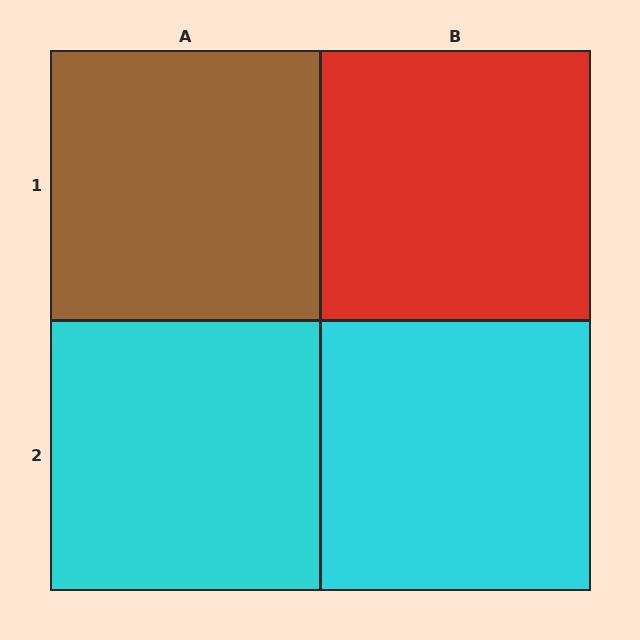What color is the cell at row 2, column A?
Cyan.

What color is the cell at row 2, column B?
Cyan.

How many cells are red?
1 cell is red.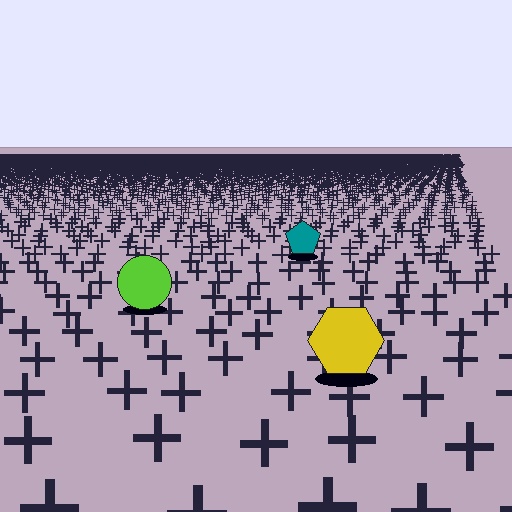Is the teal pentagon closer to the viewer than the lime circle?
No. The lime circle is closer — you can tell from the texture gradient: the ground texture is coarser near it.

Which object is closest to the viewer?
The yellow hexagon is closest. The texture marks near it are larger and more spread out.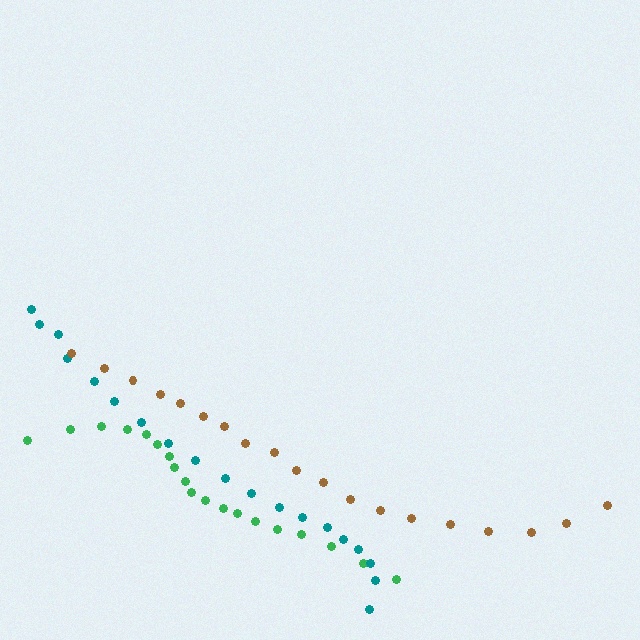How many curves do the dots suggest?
There are 3 distinct paths.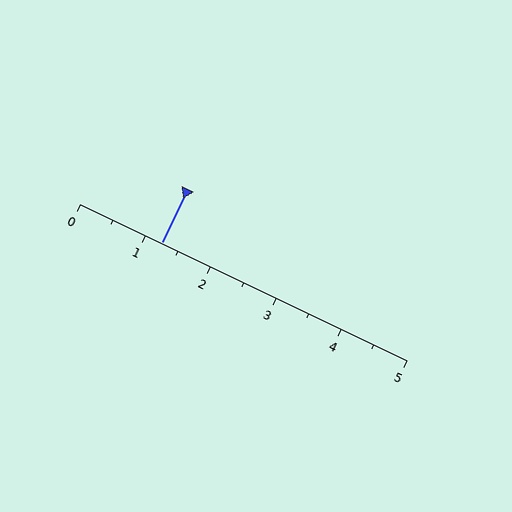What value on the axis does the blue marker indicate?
The marker indicates approximately 1.2.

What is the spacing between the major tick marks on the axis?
The major ticks are spaced 1 apart.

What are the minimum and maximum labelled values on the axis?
The axis runs from 0 to 5.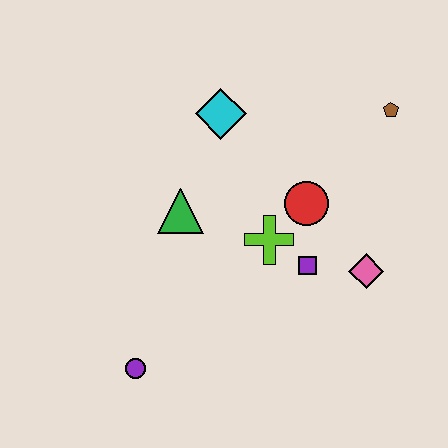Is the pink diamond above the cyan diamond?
No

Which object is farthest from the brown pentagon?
The purple circle is farthest from the brown pentagon.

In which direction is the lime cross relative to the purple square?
The lime cross is to the left of the purple square.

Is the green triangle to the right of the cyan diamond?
No